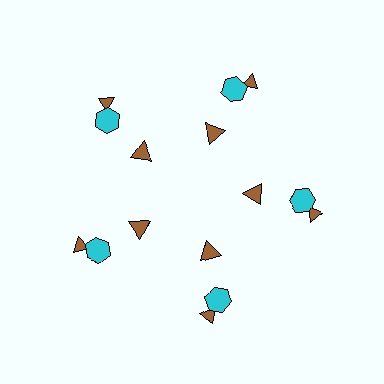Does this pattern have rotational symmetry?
Yes, this pattern has 5-fold rotational symmetry. It looks the same after rotating 72 degrees around the center.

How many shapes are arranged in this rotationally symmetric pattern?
There are 15 shapes, arranged in 5 groups of 3.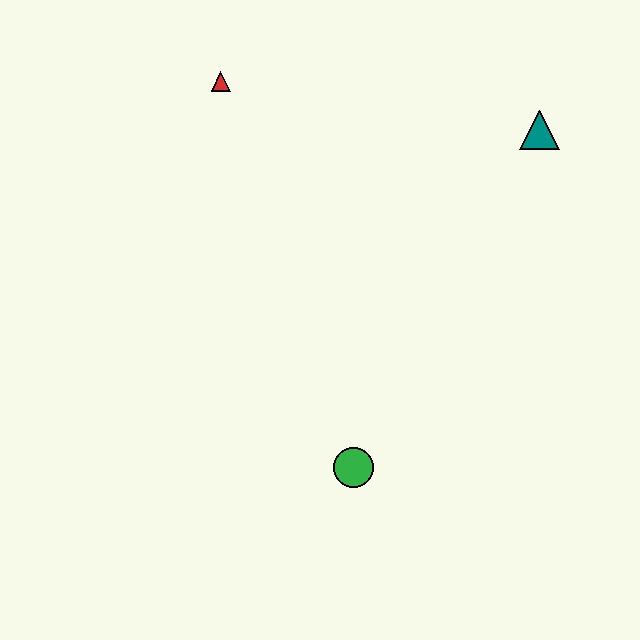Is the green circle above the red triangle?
No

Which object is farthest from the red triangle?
The green circle is farthest from the red triangle.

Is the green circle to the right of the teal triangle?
No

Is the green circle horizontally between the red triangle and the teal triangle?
Yes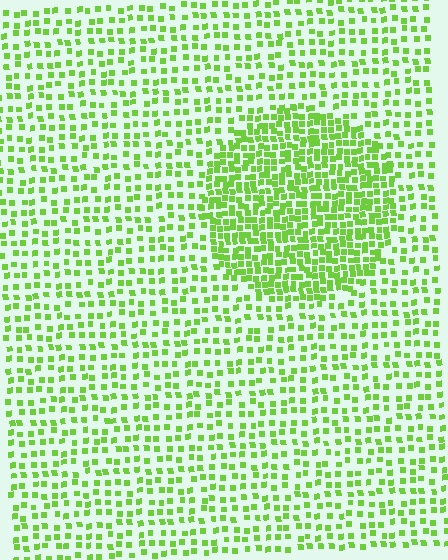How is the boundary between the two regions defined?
The boundary is defined by a change in element density (approximately 2.1x ratio). All elements are the same color, size, and shape.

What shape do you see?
I see a circle.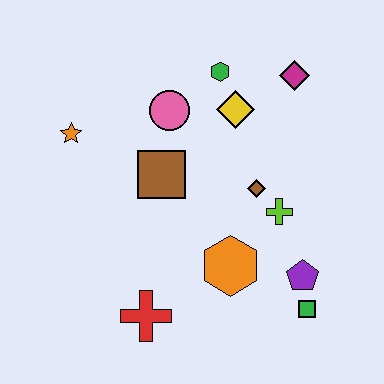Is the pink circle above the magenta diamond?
No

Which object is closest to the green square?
The purple pentagon is closest to the green square.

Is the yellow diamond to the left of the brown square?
No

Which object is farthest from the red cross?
The magenta diamond is farthest from the red cross.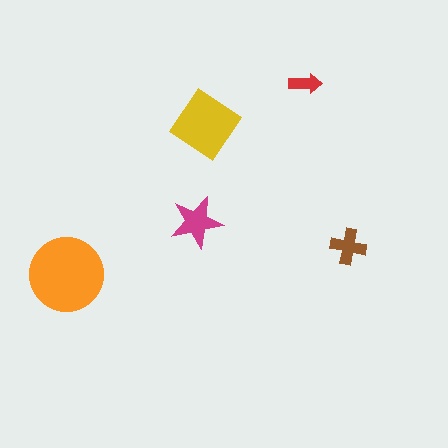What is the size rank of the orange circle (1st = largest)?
1st.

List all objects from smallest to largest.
The red arrow, the brown cross, the magenta star, the yellow diamond, the orange circle.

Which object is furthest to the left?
The orange circle is leftmost.